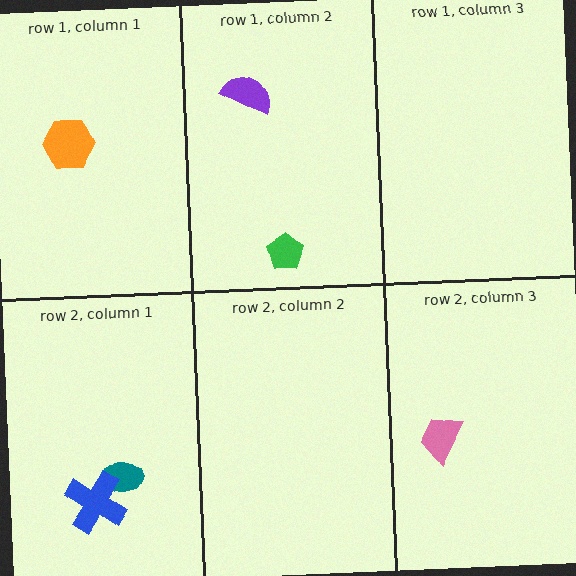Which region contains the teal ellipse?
The row 2, column 1 region.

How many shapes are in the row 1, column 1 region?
1.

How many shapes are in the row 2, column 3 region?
1.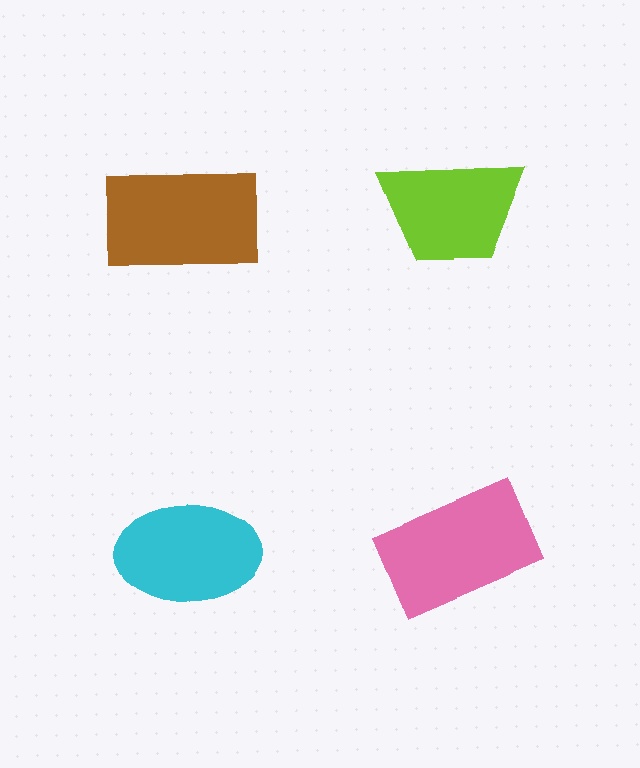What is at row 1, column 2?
A lime trapezoid.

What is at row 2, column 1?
A cyan ellipse.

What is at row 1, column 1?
A brown rectangle.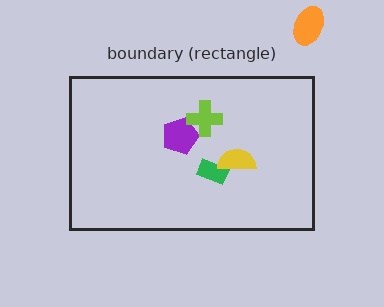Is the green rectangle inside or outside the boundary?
Inside.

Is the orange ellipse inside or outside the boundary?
Outside.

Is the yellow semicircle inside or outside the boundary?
Inside.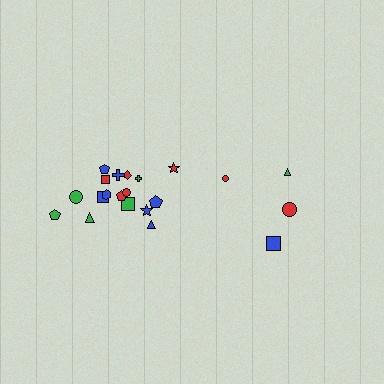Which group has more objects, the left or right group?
The left group.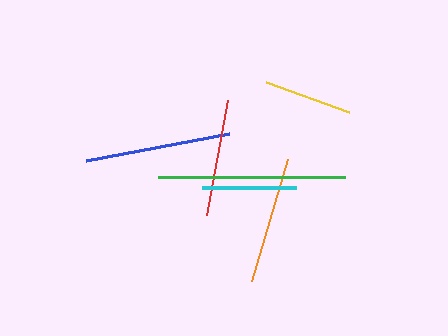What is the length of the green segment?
The green segment is approximately 187 pixels long.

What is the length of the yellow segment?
The yellow segment is approximately 88 pixels long.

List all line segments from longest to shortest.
From longest to shortest: green, blue, orange, red, cyan, yellow.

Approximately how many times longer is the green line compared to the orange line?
The green line is approximately 1.5 times the length of the orange line.